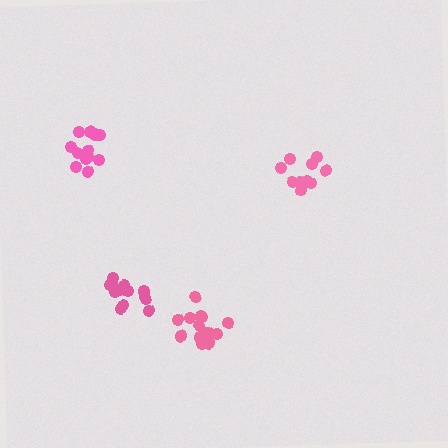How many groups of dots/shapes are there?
There are 4 groups.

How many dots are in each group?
Group 1: 12 dots, Group 2: 11 dots, Group 3: 13 dots, Group 4: 15 dots (51 total).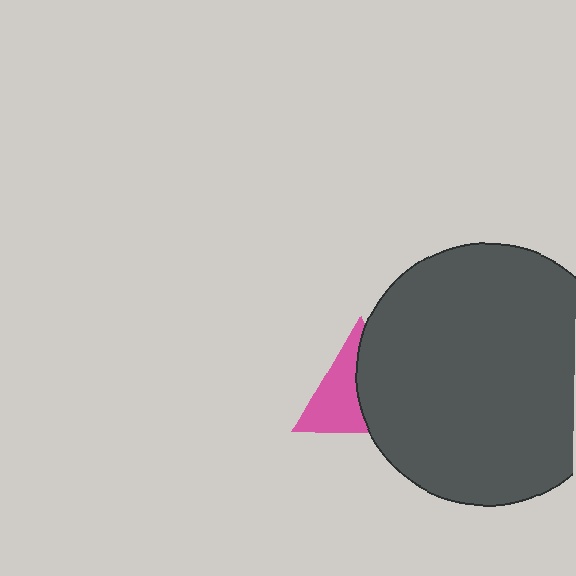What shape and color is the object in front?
The object in front is a dark gray circle.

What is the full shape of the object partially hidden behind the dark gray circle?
The partially hidden object is a pink triangle.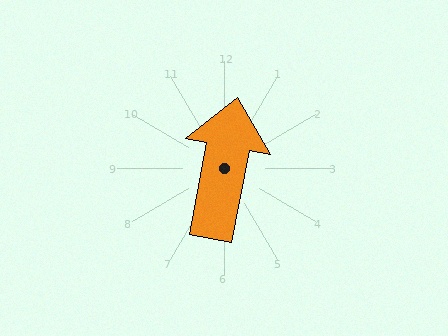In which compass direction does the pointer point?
North.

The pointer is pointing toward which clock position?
Roughly 12 o'clock.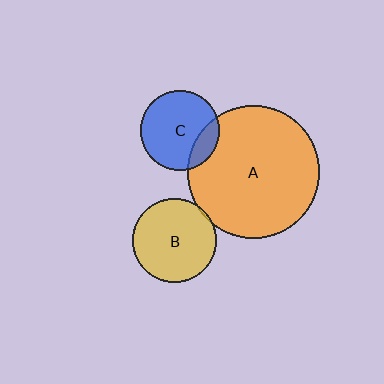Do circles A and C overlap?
Yes.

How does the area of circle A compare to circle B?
Approximately 2.5 times.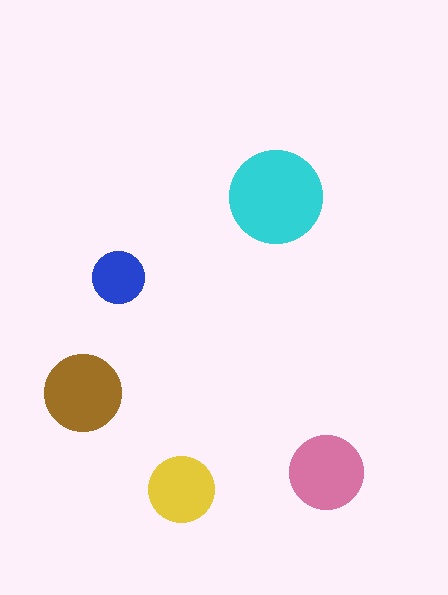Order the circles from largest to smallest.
the cyan one, the brown one, the pink one, the yellow one, the blue one.